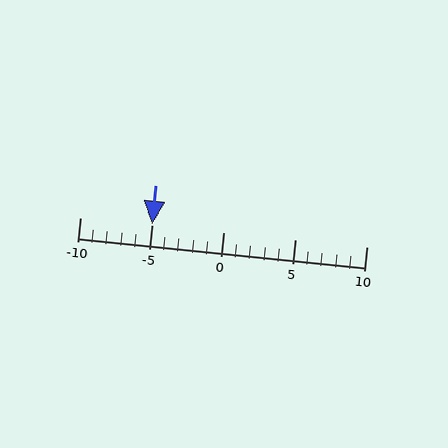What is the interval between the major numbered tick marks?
The major tick marks are spaced 5 units apart.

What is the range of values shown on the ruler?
The ruler shows values from -10 to 10.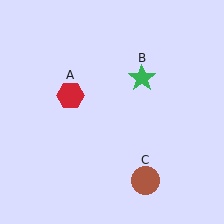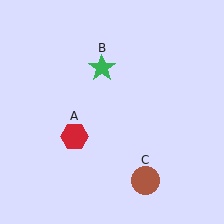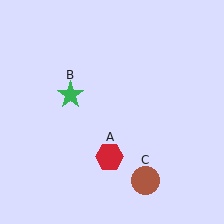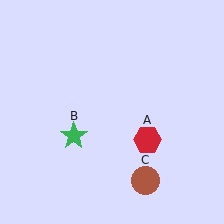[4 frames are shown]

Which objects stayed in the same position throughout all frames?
Brown circle (object C) remained stationary.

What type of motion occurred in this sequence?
The red hexagon (object A), green star (object B) rotated counterclockwise around the center of the scene.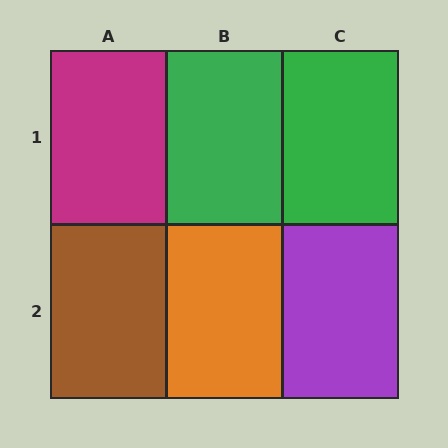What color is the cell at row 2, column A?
Brown.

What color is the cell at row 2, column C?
Purple.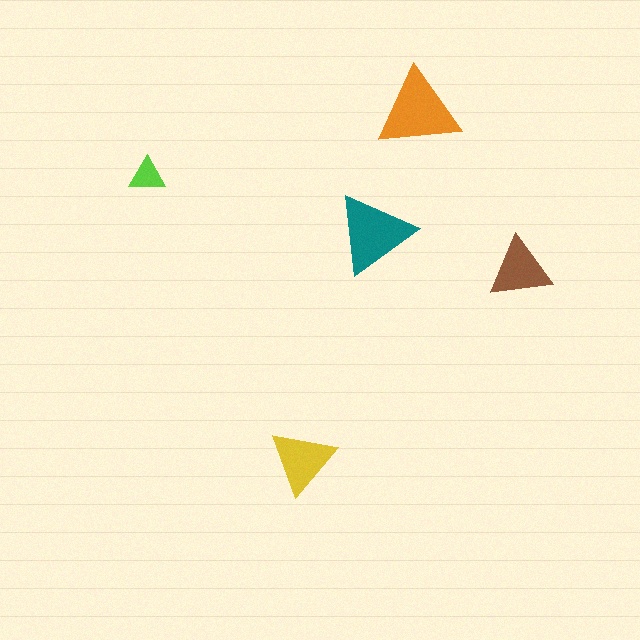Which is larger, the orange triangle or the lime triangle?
The orange one.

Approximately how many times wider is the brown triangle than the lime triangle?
About 1.5 times wider.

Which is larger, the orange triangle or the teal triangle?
The orange one.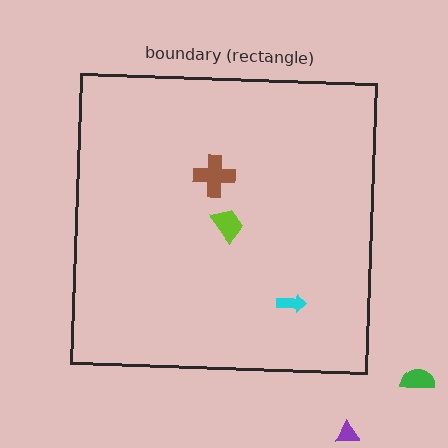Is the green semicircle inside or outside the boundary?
Outside.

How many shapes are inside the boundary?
3 inside, 2 outside.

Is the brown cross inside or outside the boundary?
Inside.